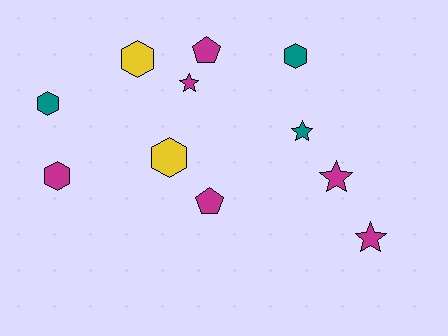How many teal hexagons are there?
There are 2 teal hexagons.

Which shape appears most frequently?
Hexagon, with 5 objects.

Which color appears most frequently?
Magenta, with 6 objects.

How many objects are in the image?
There are 11 objects.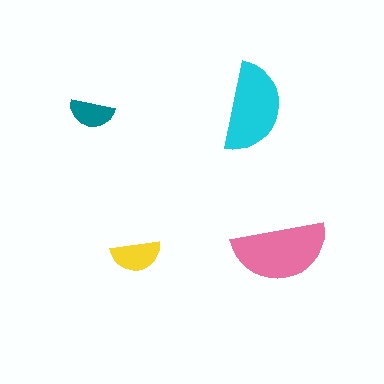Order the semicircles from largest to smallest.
the pink one, the cyan one, the yellow one, the teal one.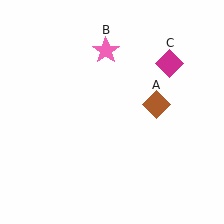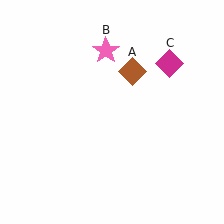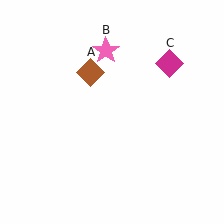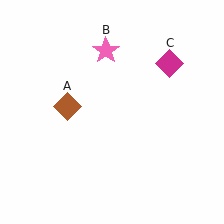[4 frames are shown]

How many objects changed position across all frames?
1 object changed position: brown diamond (object A).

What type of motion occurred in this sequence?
The brown diamond (object A) rotated counterclockwise around the center of the scene.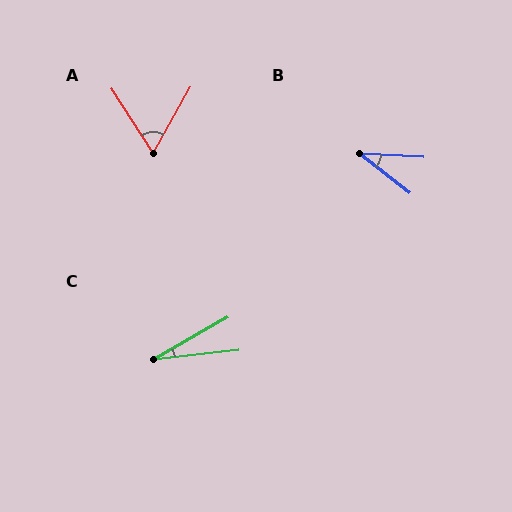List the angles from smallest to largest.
C (23°), B (35°), A (62°).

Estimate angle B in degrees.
Approximately 35 degrees.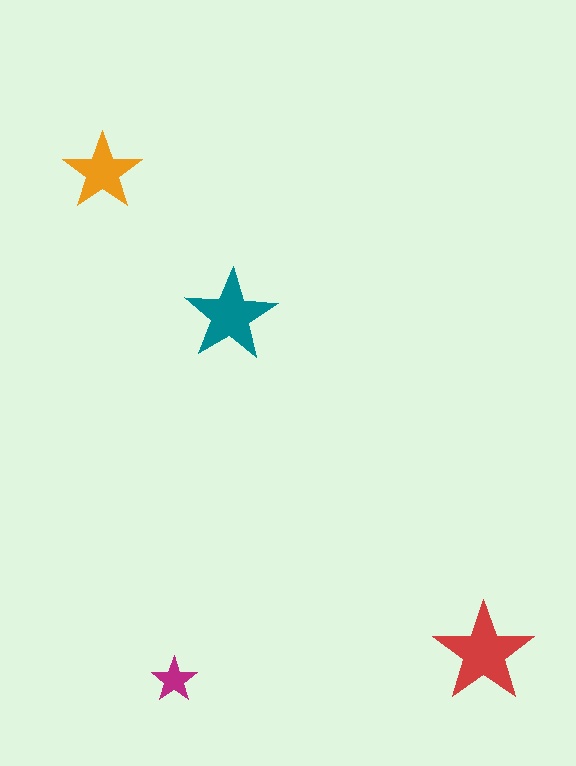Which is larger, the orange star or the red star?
The red one.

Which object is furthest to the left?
The orange star is leftmost.